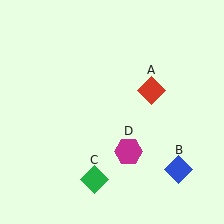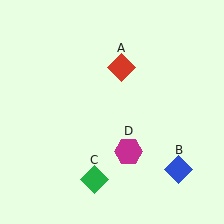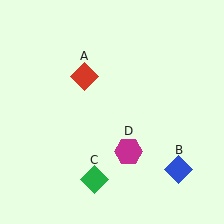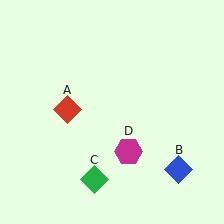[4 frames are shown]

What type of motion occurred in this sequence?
The red diamond (object A) rotated counterclockwise around the center of the scene.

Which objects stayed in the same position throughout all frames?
Blue diamond (object B) and green diamond (object C) and magenta hexagon (object D) remained stationary.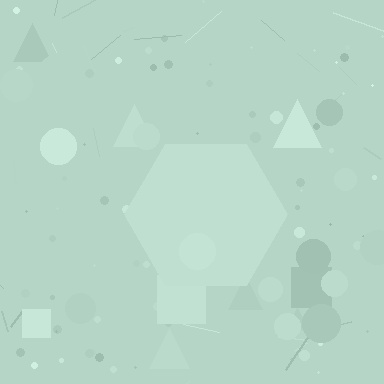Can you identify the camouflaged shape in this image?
The camouflaged shape is a hexagon.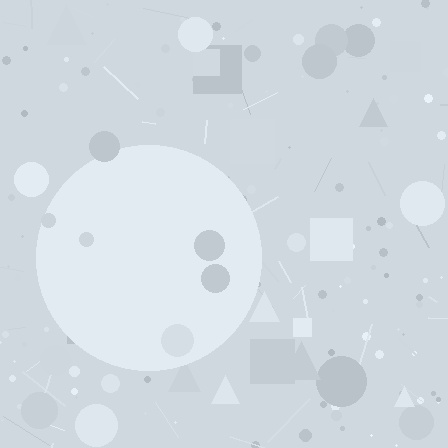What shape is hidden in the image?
A circle is hidden in the image.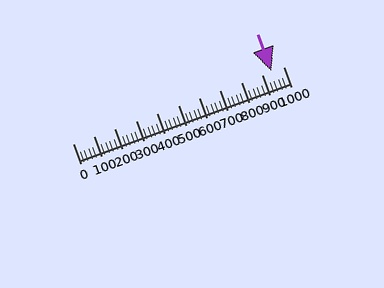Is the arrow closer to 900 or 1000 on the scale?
The arrow is closer to 900.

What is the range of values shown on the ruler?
The ruler shows values from 0 to 1000.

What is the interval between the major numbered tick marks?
The major tick marks are spaced 100 units apart.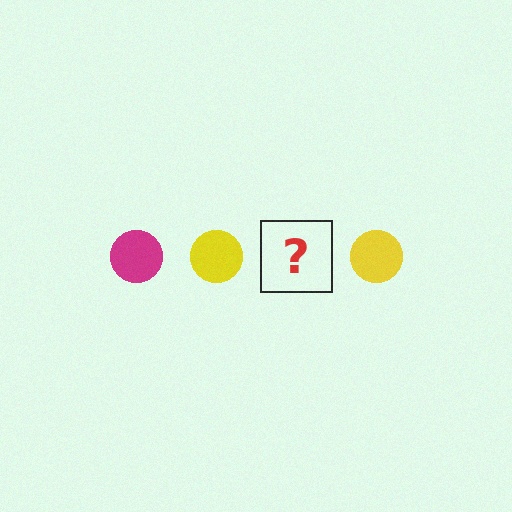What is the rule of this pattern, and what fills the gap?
The rule is that the pattern cycles through magenta, yellow circles. The gap should be filled with a magenta circle.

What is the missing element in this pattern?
The missing element is a magenta circle.